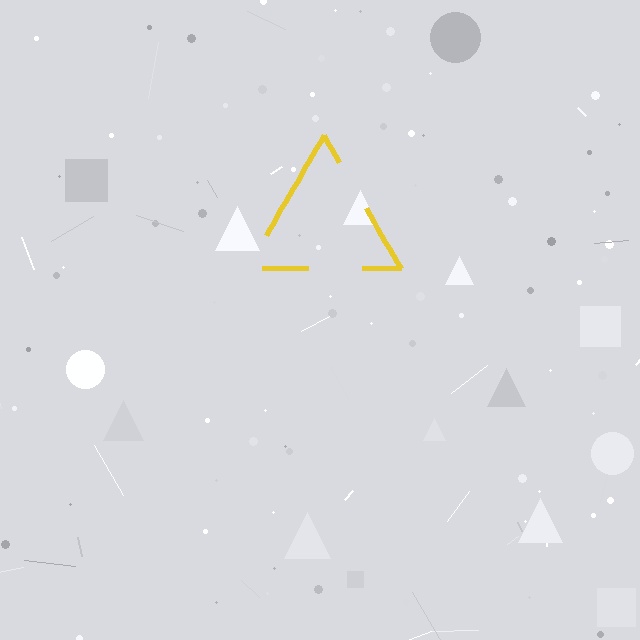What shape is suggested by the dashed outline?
The dashed outline suggests a triangle.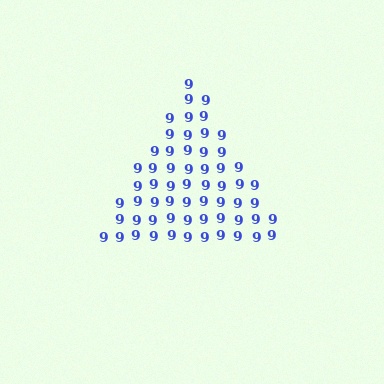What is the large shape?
The large shape is a triangle.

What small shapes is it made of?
It is made of small digit 9's.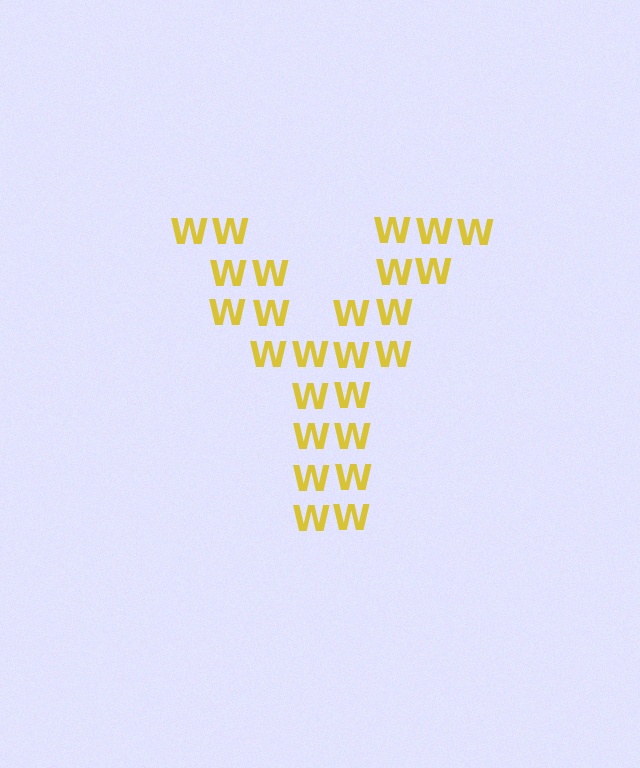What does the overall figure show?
The overall figure shows the letter Y.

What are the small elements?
The small elements are letter W's.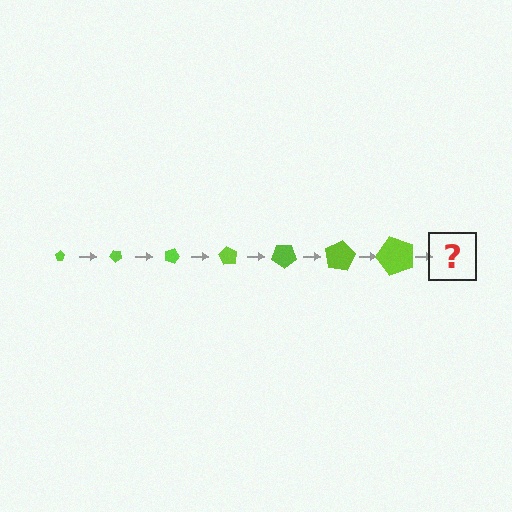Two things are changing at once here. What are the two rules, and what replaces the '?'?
The two rules are that the pentagon grows larger each step and it rotates 45 degrees each step. The '?' should be a pentagon, larger than the previous one and rotated 315 degrees from the start.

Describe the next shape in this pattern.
It should be a pentagon, larger than the previous one and rotated 315 degrees from the start.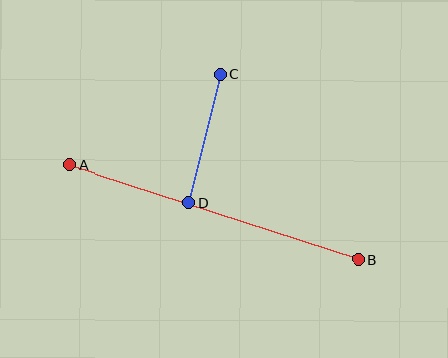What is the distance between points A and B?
The distance is approximately 303 pixels.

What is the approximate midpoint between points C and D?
The midpoint is at approximately (204, 138) pixels.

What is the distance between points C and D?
The distance is approximately 133 pixels.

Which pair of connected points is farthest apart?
Points A and B are farthest apart.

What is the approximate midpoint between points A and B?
The midpoint is at approximately (214, 212) pixels.